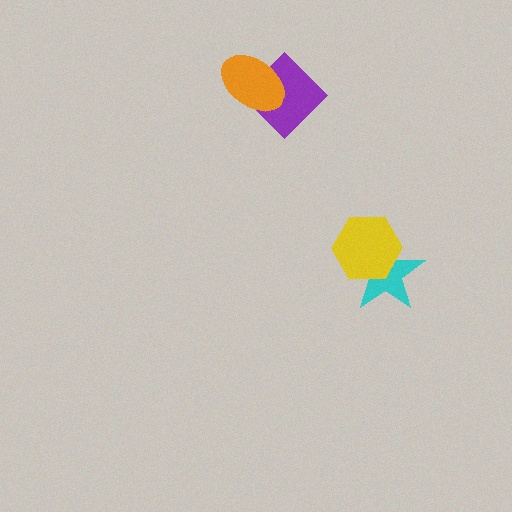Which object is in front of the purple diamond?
The orange ellipse is in front of the purple diamond.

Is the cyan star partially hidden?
Yes, it is partially covered by another shape.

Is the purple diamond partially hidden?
Yes, it is partially covered by another shape.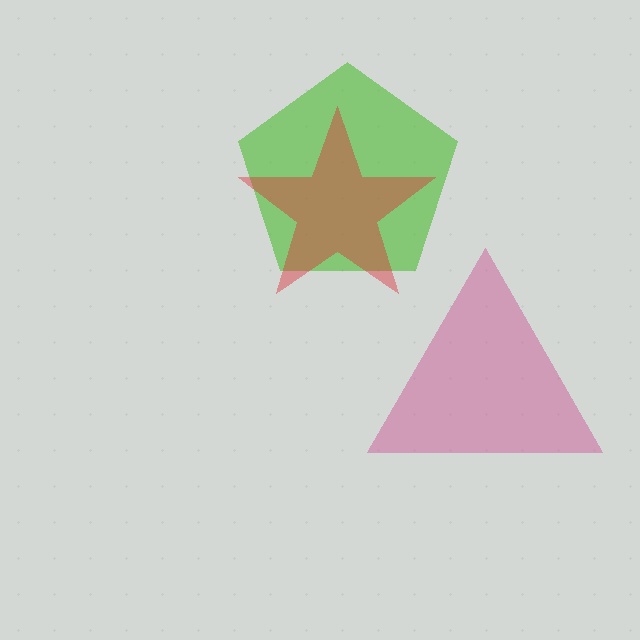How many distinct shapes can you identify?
There are 3 distinct shapes: a lime pentagon, a magenta triangle, a red star.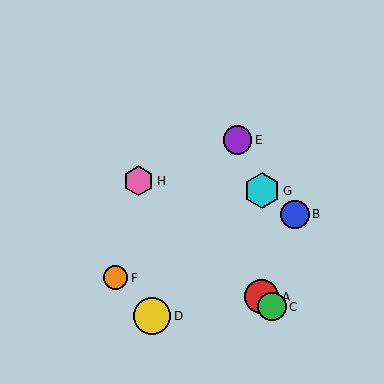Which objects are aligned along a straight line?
Objects A, C, H are aligned along a straight line.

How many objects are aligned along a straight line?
3 objects (A, C, H) are aligned along a straight line.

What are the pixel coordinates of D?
Object D is at (152, 316).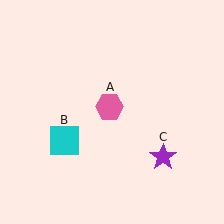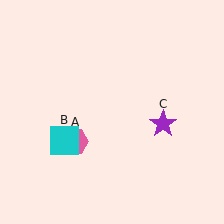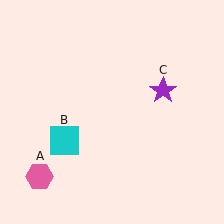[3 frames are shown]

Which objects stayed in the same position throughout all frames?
Cyan square (object B) remained stationary.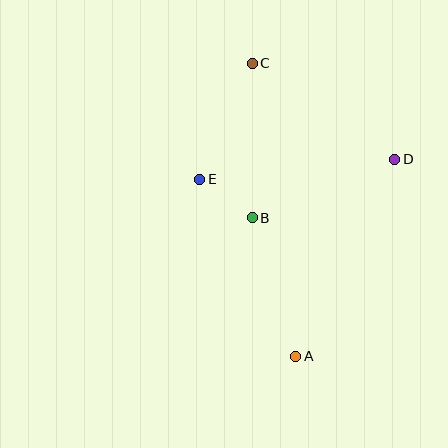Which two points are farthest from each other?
Points A and C are farthest from each other.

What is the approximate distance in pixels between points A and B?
The distance between A and B is approximately 145 pixels.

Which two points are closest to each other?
Points B and E are closest to each other.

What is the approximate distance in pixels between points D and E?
The distance between D and E is approximately 196 pixels.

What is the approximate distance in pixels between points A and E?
The distance between A and E is approximately 202 pixels.